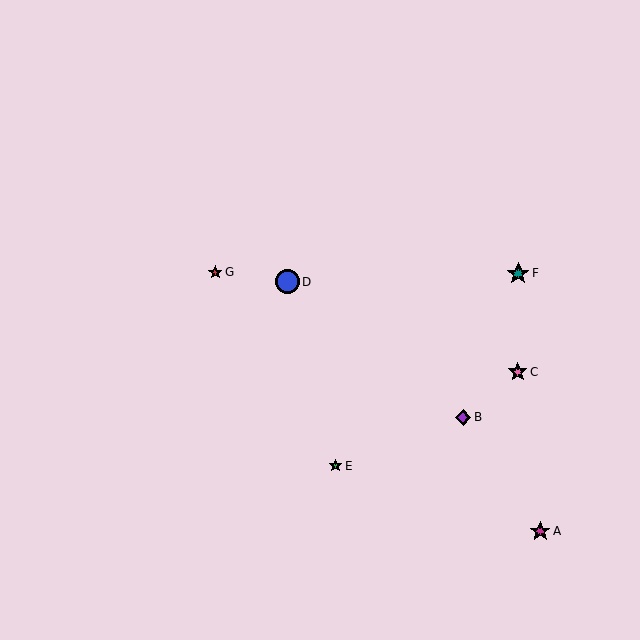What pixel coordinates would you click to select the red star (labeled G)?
Click at (215, 272) to select the red star G.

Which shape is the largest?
The blue circle (labeled D) is the largest.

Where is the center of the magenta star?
The center of the magenta star is at (540, 531).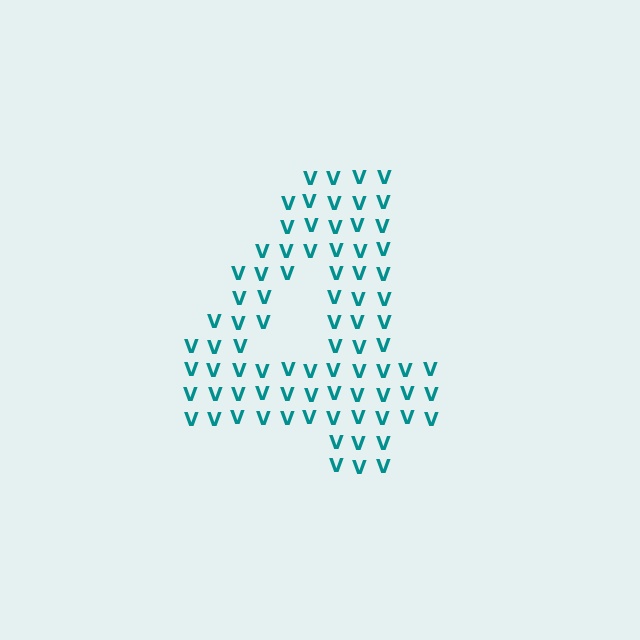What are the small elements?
The small elements are letter V's.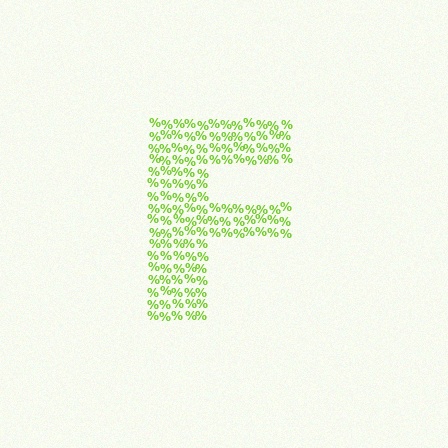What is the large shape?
The large shape is the letter F.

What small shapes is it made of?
It is made of small percent signs.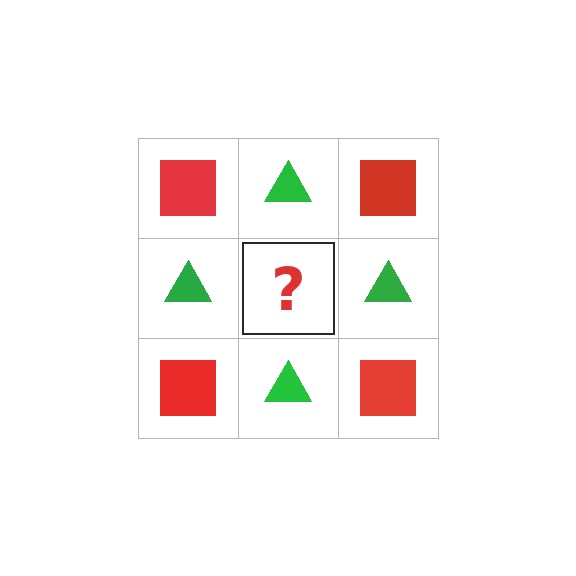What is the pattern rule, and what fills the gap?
The rule is that it alternates red square and green triangle in a checkerboard pattern. The gap should be filled with a red square.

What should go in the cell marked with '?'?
The missing cell should contain a red square.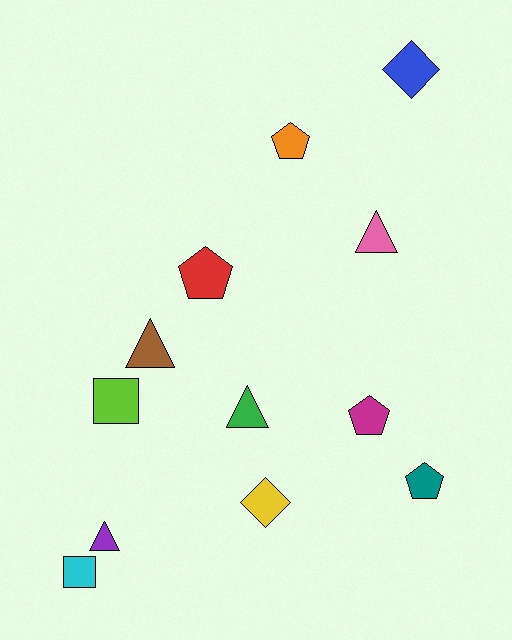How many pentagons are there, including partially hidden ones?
There are 4 pentagons.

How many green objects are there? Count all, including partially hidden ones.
There is 1 green object.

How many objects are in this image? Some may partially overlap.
There are 12 objects.